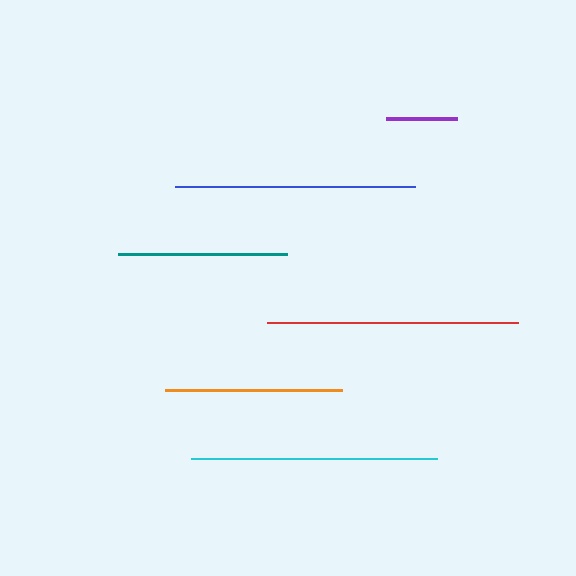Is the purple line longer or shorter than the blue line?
The blue line is longer than the purple line.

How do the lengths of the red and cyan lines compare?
The red and cyan lines are approximately the same length.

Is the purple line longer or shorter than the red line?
The red line is longer than the purple line.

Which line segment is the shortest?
The purple line is the shortest at approximately 71 pixels.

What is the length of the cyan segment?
The cyan segment is approximately 246 pixels long.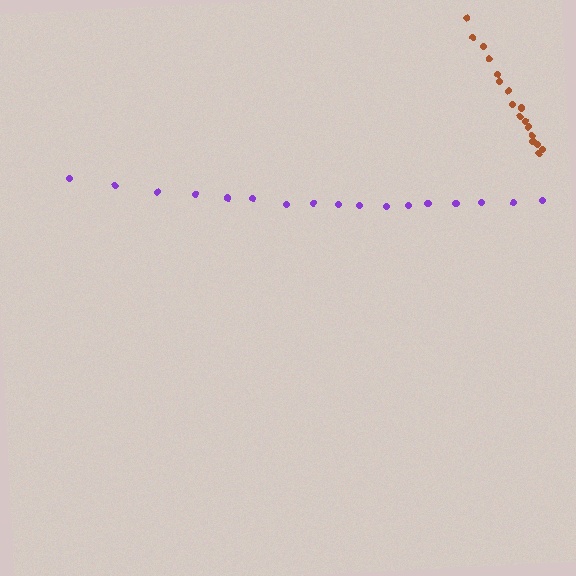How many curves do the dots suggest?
There are 2 distinct paths.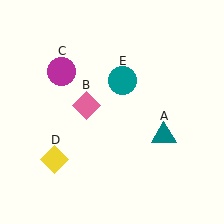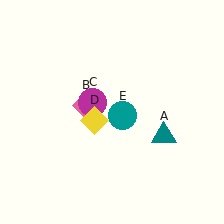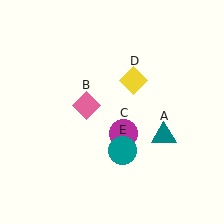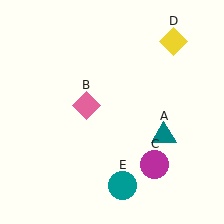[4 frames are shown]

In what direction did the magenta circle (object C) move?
The magenta circle (object C) moved down and to the right.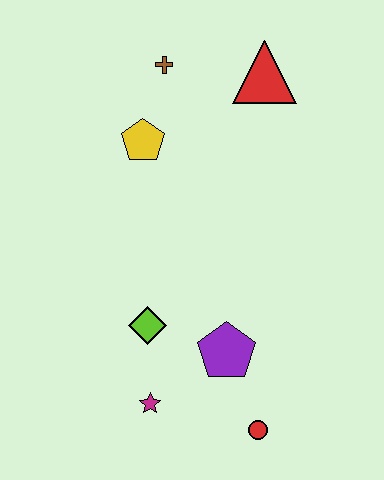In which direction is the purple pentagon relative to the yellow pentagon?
The purple pentagon is below the yellow pentagon.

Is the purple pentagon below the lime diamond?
Yes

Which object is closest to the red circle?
The purple pentagon is closest to the red circle.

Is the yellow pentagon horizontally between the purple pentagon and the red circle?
No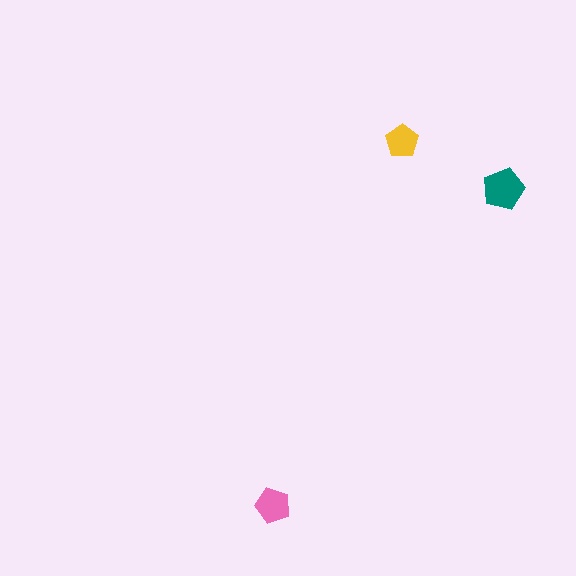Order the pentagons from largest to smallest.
the teal one, the pink one, the yellow one.